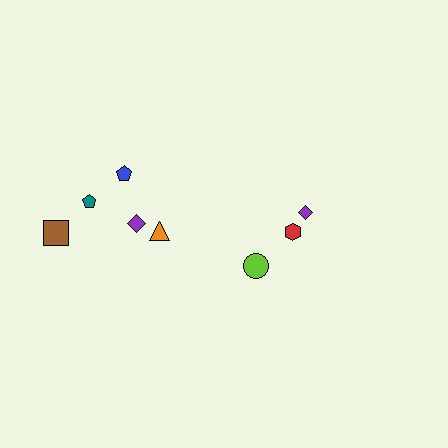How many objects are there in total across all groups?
There are 8 objects.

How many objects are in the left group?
There are 5 objects.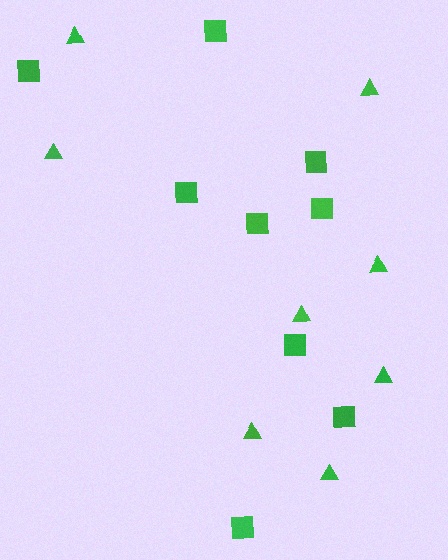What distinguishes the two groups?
There are 2 groups: one group of triangles (8) and one group of squares (9).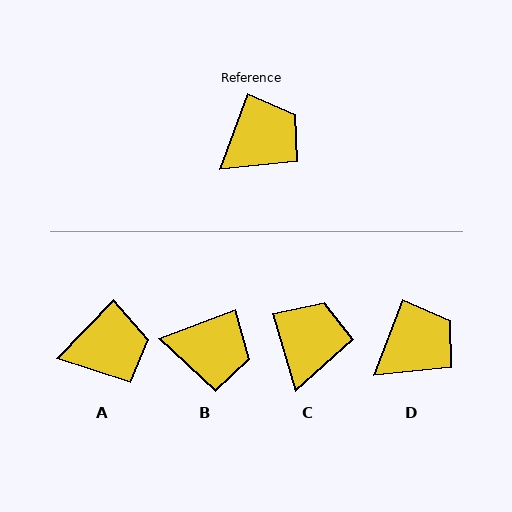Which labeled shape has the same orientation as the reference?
D.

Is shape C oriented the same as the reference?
No, it is off by about 36 degrees.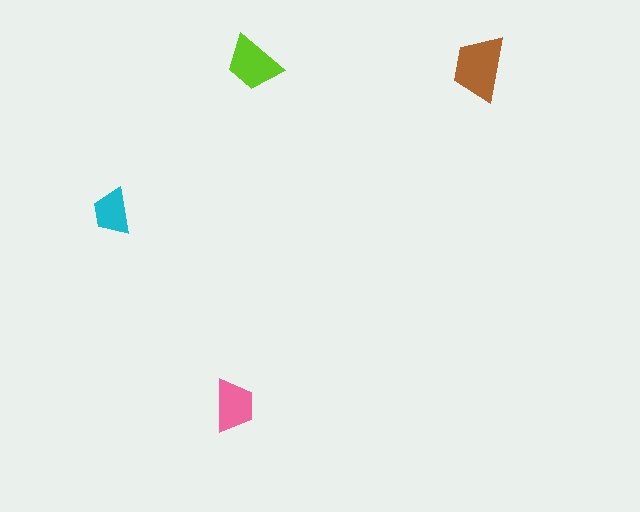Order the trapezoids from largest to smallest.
the brown one, the lime one, the pink one, the cyan one.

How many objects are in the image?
There are 4 objects in the image.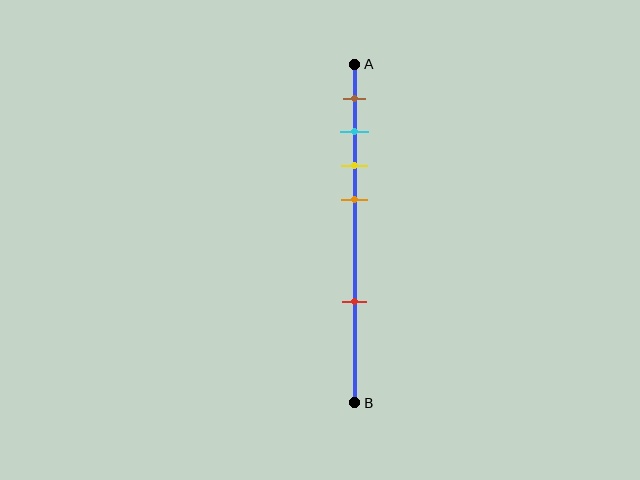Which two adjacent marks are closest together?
The cyan and yellow marks are the closest adjacent pair.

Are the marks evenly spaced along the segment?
No, the marks are not evenly spaced.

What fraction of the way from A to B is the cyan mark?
The cyan mark is approximately 20% (0.2) of the way from A to B.